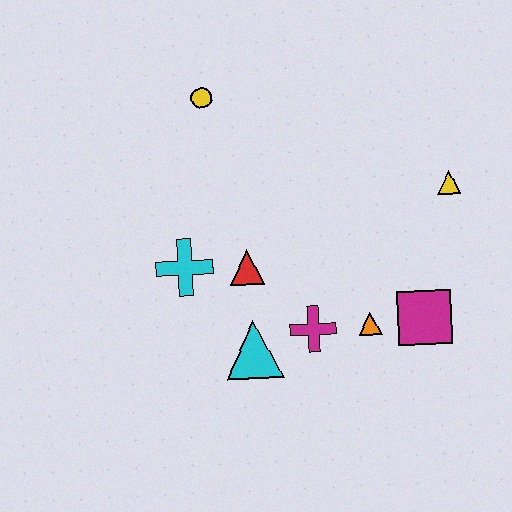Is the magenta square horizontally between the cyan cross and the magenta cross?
No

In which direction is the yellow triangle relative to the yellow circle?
The yellow triangle is to the right of the yellow circle.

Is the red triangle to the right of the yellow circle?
Yes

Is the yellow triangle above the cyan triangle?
Yes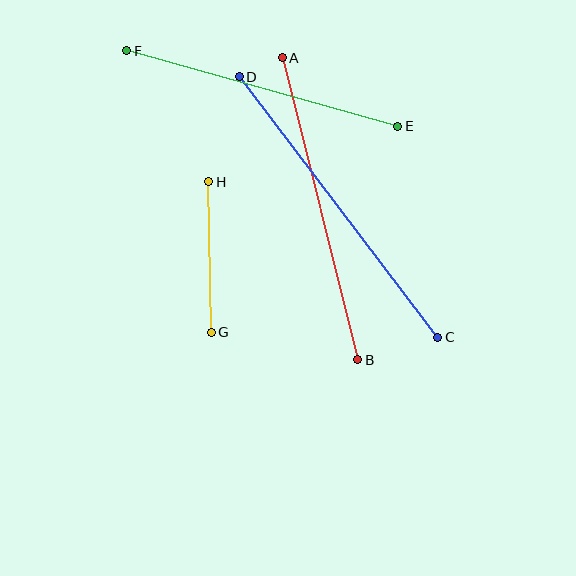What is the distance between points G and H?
The distance is approximately 150 pixels.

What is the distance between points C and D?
The distance is approximately 328 pixels.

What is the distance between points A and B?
The distance is approximately 312 pixels.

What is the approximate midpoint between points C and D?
The midpoint is at approximately (339, 207) pixels.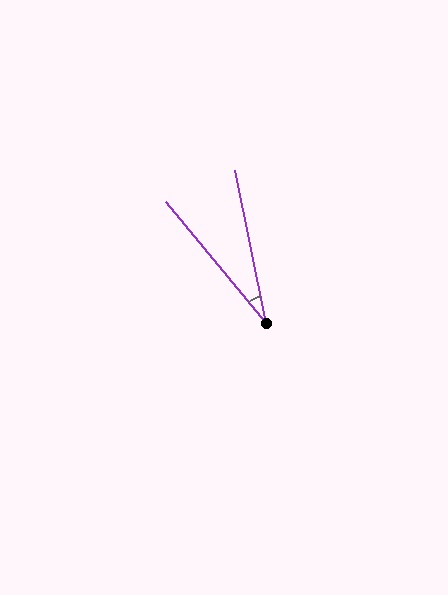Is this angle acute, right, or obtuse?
It is acute.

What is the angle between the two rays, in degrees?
Approximately 28 degrees.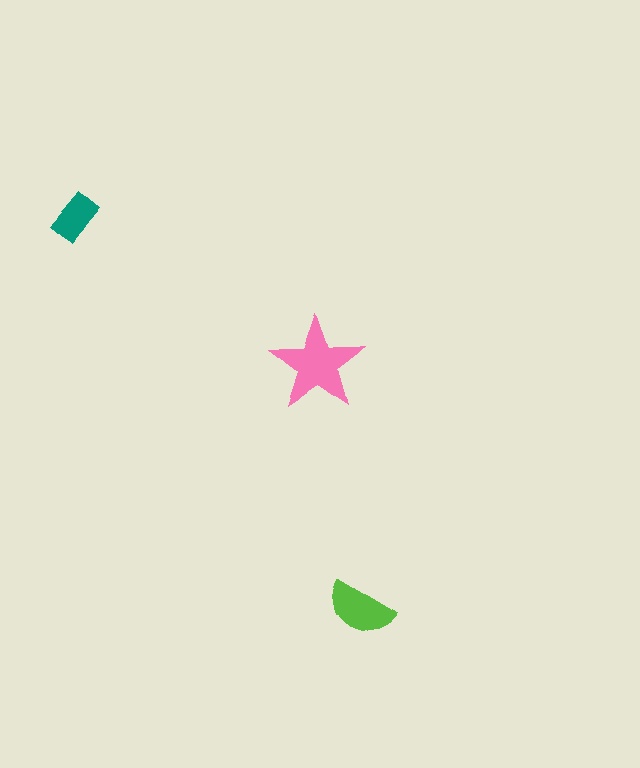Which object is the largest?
The pink star.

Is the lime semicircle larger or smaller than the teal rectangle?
Larger.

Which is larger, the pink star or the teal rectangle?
The pink star.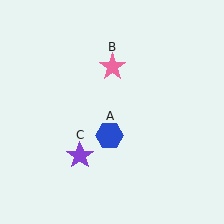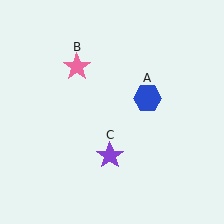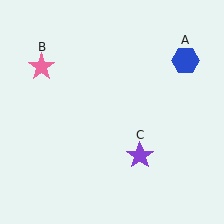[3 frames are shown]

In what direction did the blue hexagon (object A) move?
The blue hexagon (object A) moved up and to the right.